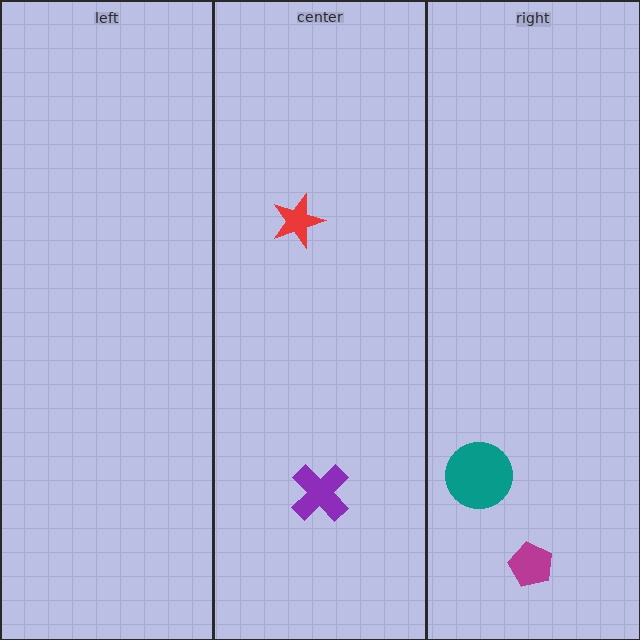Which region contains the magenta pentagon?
The right region.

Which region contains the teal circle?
The right region.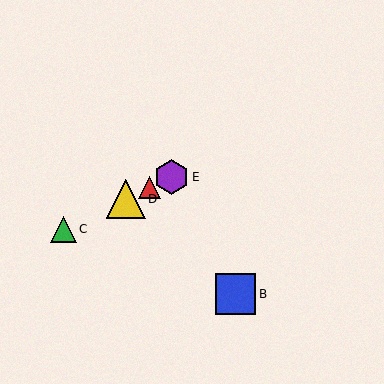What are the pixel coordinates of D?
Object D is at (126, 199).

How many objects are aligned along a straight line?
4 objects (A, C, D, E) are aligned along a straight line.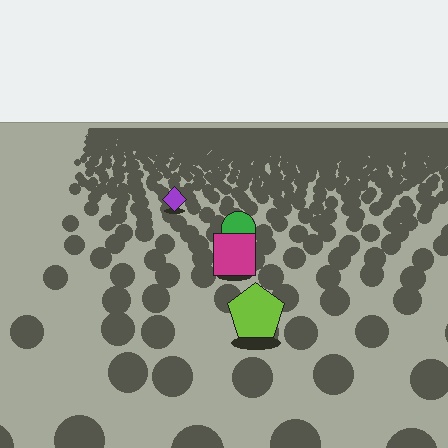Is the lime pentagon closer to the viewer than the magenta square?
Yes. The lime pentagon is closer — you can tell from the texture gradient: the ground texture is coarser near it.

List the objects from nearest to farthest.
From nearest to farthest: the lime pentagon, the magenta square, the green circle, the purple diamond.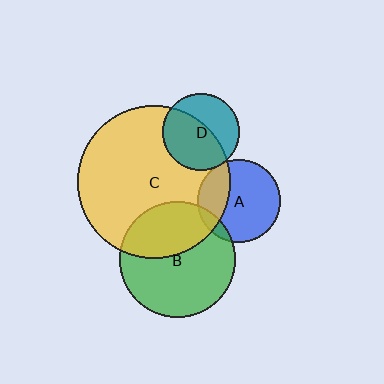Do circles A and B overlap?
Yes.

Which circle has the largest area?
Circle C (yellow).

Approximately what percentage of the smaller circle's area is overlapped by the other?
Approximately 10%.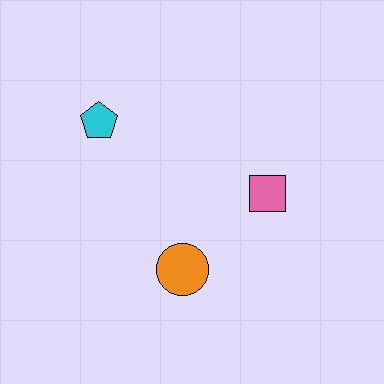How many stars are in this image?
There are no stars.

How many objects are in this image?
There are 3 objects.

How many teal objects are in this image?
There are no teal objects.